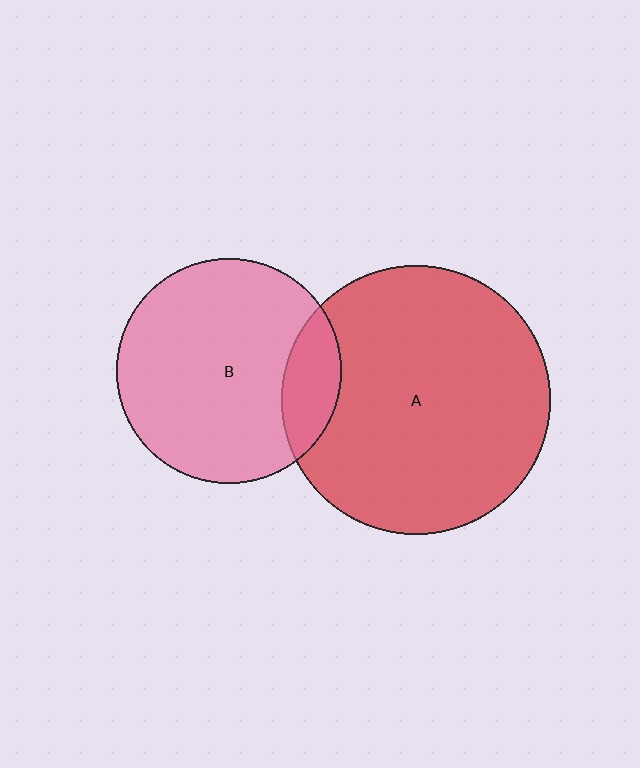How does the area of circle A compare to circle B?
Approximately 1.4 times.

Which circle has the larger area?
Circle A (red).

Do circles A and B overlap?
Yes.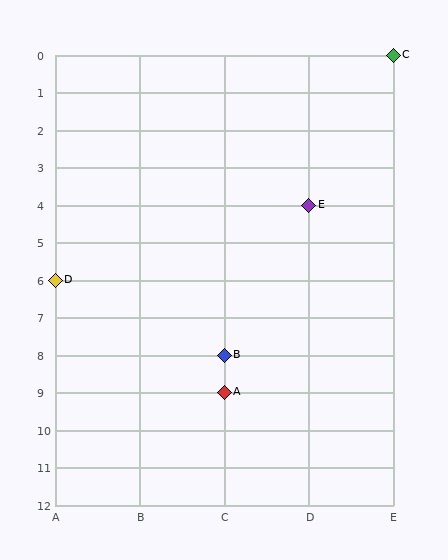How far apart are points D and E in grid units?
Points D and E are 3 columns and 2 rows apart (about 3.6 grid units diagonally).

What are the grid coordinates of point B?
Point B is at grid coordinates (C, 8).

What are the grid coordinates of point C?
Point C is at grid coordinates (E, 0).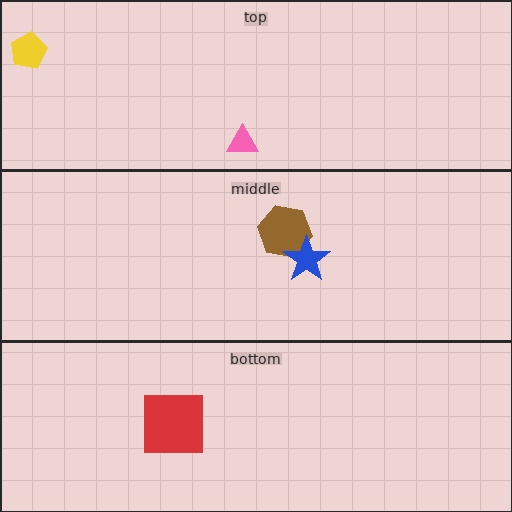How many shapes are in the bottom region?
1.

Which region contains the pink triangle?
The top region.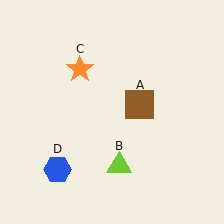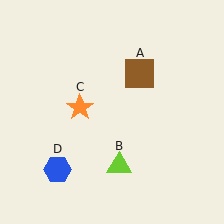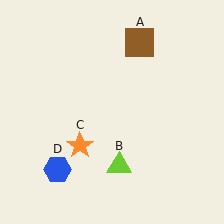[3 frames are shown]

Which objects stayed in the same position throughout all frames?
Lime triangle (object B) and blue hexagon (object D) remained stationary.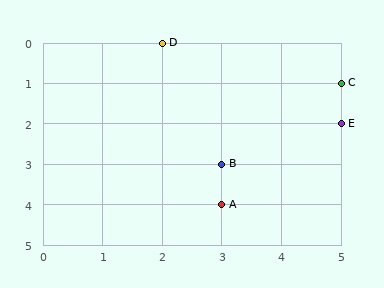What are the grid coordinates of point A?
Point A is at grid coordinates (3, 4).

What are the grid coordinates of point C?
Point C is at grid coordinates (5, 1).